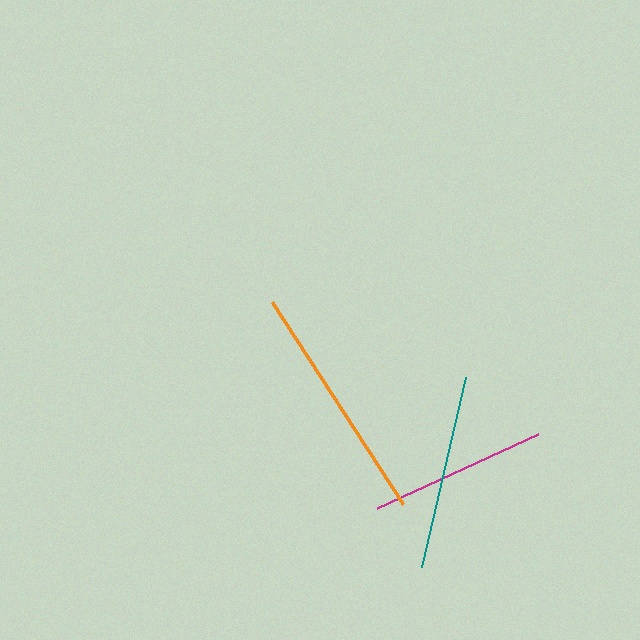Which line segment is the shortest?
The magenta line is the shortest at approximately 177 pixels.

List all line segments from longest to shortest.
From longest to shortest: orange, teal, magenta.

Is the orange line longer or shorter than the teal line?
The orange line is longer than the teal line.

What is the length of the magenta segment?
The magenta segment is approximately 177 pixels long.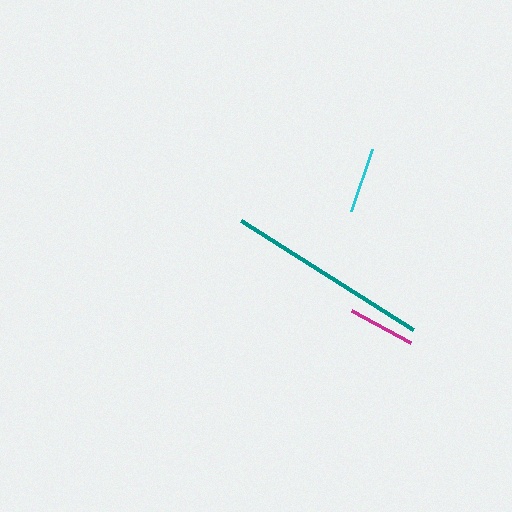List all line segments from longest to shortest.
From longest to shortest: teal, magenta, cyan.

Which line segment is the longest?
The teal line is the longest at approximately 204 pixels.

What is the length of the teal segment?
The teal segment is approximately 204 pixels long.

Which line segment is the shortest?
The cyan line is the shortest at approximately 65 pixels.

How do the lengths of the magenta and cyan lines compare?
The magenta and cyan lines are approximately the same length.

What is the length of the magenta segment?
The magenta segment is approximately 68 pixels long.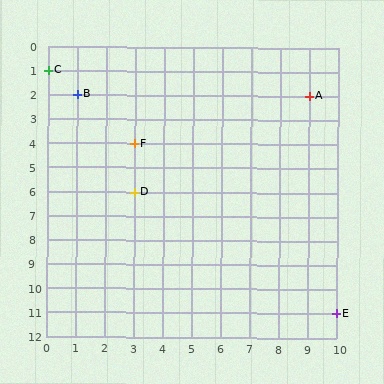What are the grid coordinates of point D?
Point D is at grid coordinates (3, 6).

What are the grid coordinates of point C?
Point C is at grid coordinates (0, 1).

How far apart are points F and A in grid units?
Points F and A are 6 columns and 2 rows apart (about 6.3 grid units diagonally).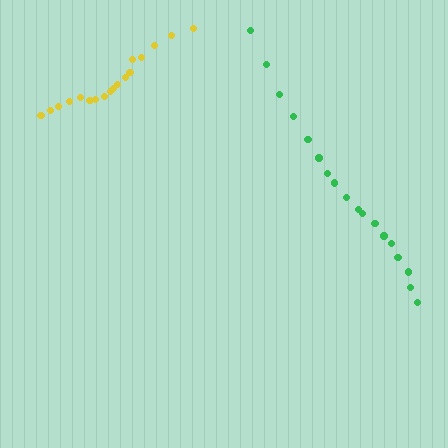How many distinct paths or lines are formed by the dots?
There are 2 distinct paths.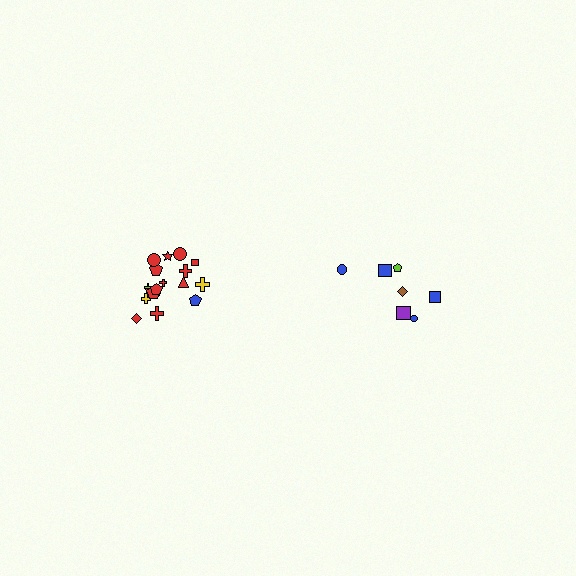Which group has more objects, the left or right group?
The left group.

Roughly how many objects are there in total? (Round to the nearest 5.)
Roughly 25 objects in total.